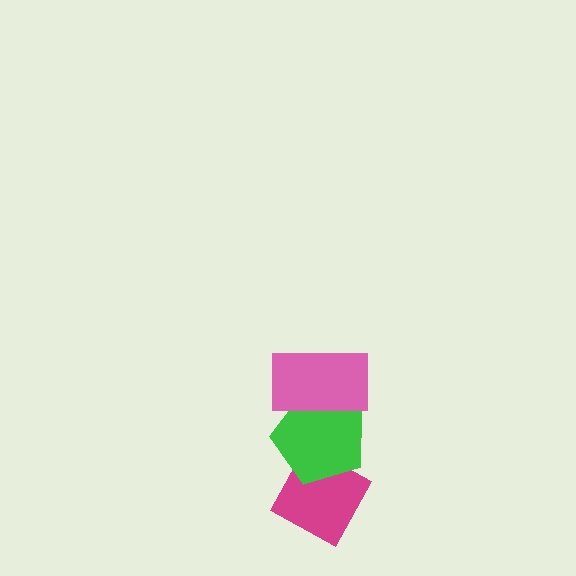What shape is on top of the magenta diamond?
The green pentagon is on top of the magenta diamond.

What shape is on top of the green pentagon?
The pink rectangle is on top of the green pentagon.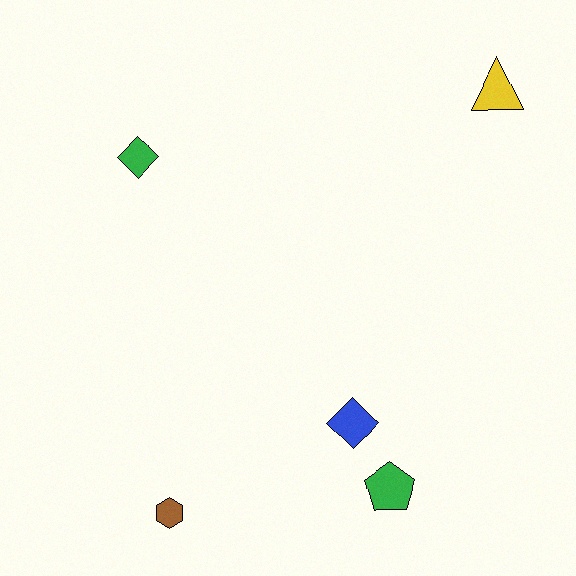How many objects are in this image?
There are 5 objects.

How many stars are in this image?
There are no stars.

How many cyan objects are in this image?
There are no cyan objects.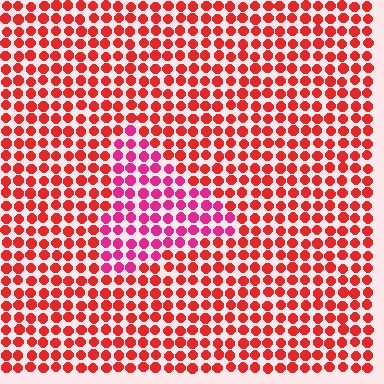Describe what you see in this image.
The image is filled with small red elements in a uniform arrangement. A triangle-shaped region is visible where the elements are tinted to a slightly different hue, forming a subtle color boundary.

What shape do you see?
I see a triangle.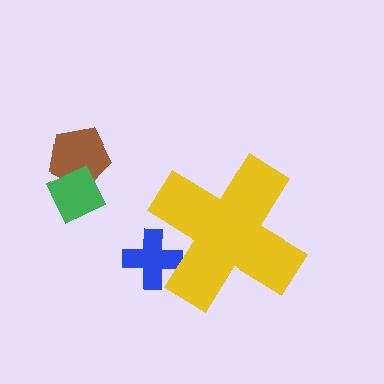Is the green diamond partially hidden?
No, the green diamond is fully visible.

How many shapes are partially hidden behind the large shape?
1 shape is partially hidden.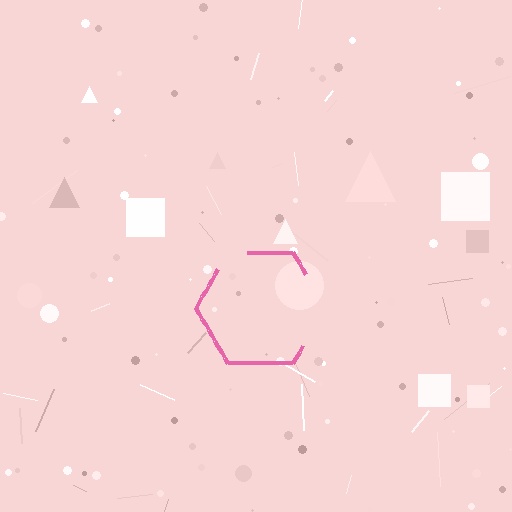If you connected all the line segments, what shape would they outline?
They would outline a hexagon.